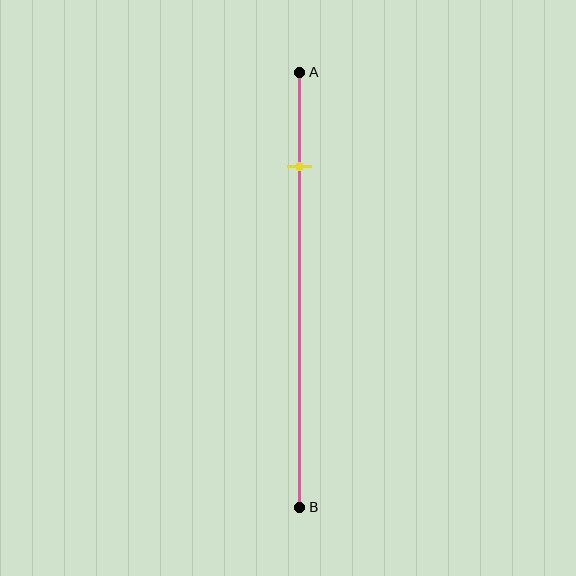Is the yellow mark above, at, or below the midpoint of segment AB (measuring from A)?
The yellow mark is above the midpoint of segment AB.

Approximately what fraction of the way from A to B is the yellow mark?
The yellow mark is approximately 20% of the way from A to B.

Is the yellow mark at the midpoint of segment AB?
No, the mark is at about 20% from A, not at the 50% midpoint.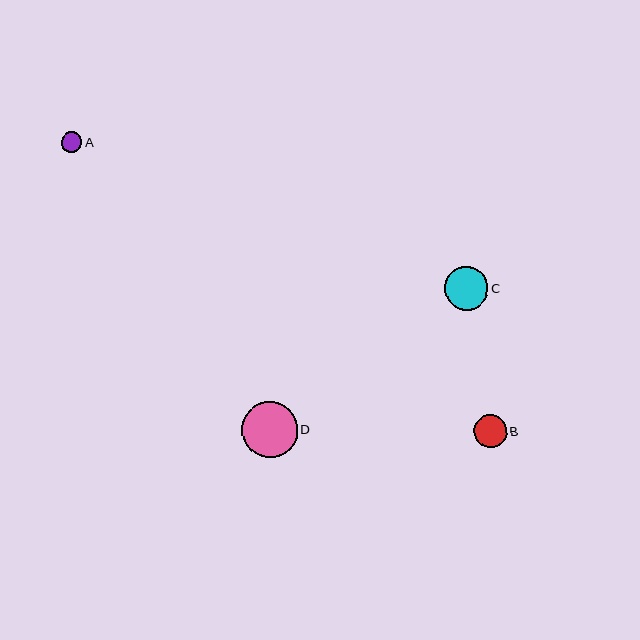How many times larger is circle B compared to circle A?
Circle B is approximately 1.6 times the size of circle A.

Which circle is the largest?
Circle D is the largest with a size of approximately 56 pixels.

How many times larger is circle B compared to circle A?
Circle B is approximately 1.6 times the size of circle A.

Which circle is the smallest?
Circle A is the smallest with a size of approximately 20 pixels.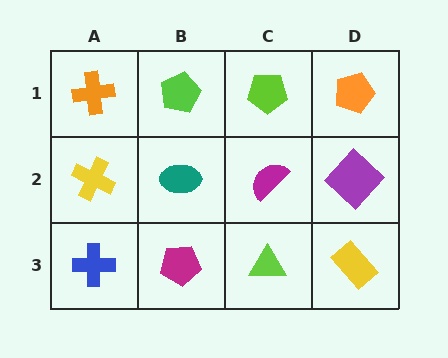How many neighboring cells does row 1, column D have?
2.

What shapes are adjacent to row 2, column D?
An orange pentagon (row 1, column D), a yellow rectangle (row 3, column D), a magenta semicircle (row 2, column C).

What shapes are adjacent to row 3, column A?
A yellow cross (row 2, column A), a magenta pentagon (row 3, column B).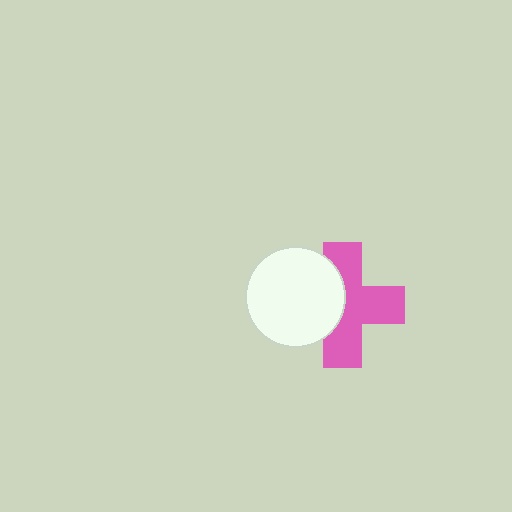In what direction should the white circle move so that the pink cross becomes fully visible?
The white circle should move left. That is the shortest direction to clear the overlap and leave the pink cross fully visible.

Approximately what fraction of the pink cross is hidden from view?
Roughly 37% of the pink cross is hidden behind the white circle.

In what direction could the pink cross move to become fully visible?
The pink cross could move right. That would shift it out from behind the white circle entirely.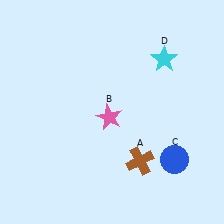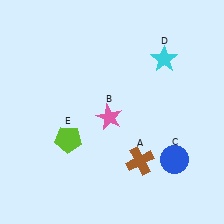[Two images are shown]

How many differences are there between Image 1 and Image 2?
There is 1 difference between the two images.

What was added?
A lime pentagon (E) was added in Image 2.